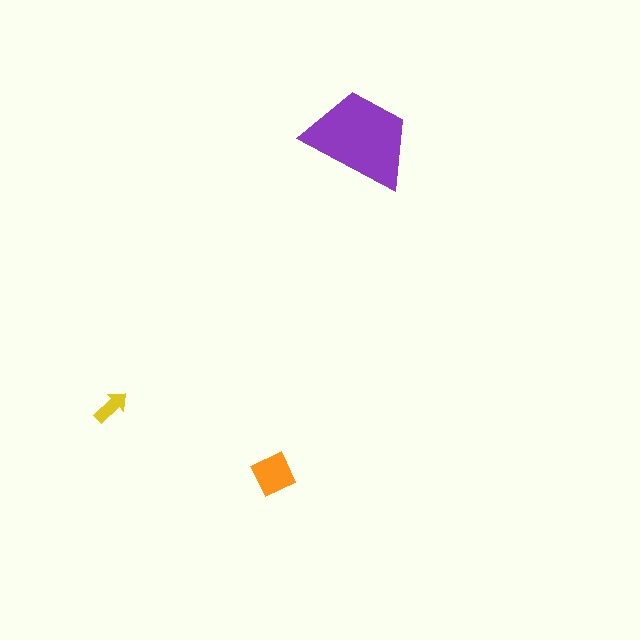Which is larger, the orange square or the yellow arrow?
The orange square.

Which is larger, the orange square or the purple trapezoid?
The purple trapezoid.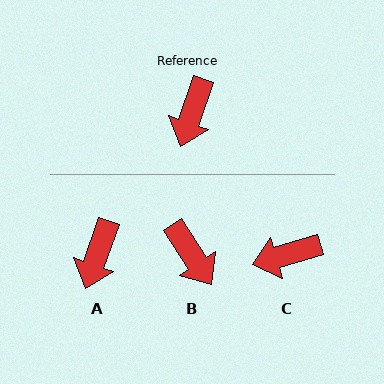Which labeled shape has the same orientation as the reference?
A.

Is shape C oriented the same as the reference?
No, it is off by about 54 degrees.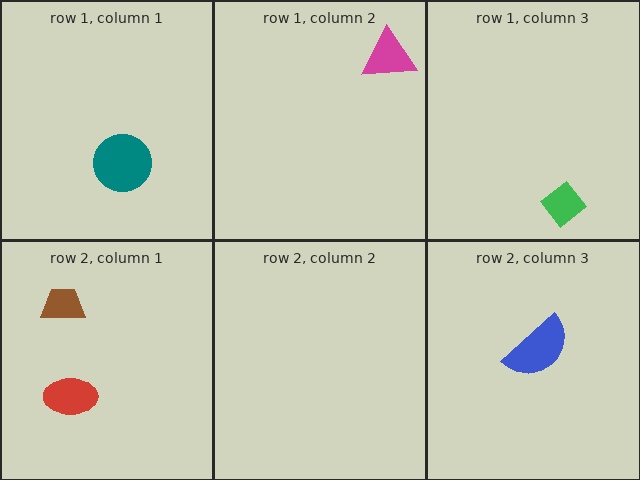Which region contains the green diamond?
The row 1, column 3 region.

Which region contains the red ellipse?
The row 2, column 1 region.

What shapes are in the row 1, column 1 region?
The teal circle.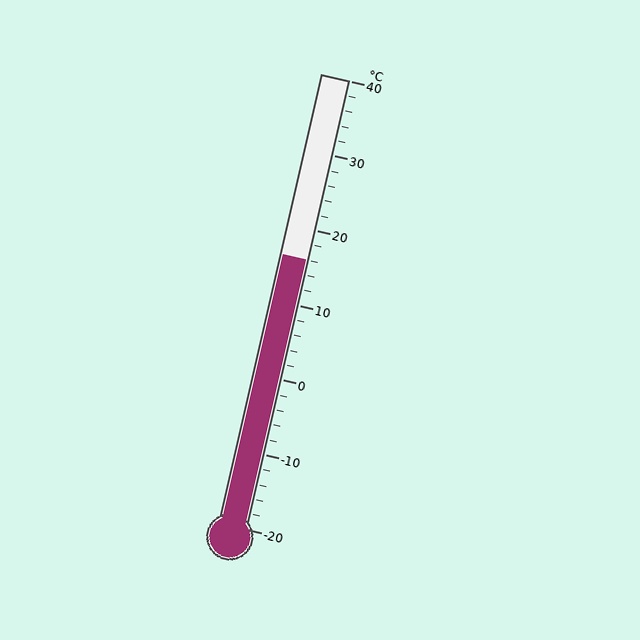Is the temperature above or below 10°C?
The temperature is above 10°C.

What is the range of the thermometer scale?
The thermometer scale ranges from -20°C to 40°C.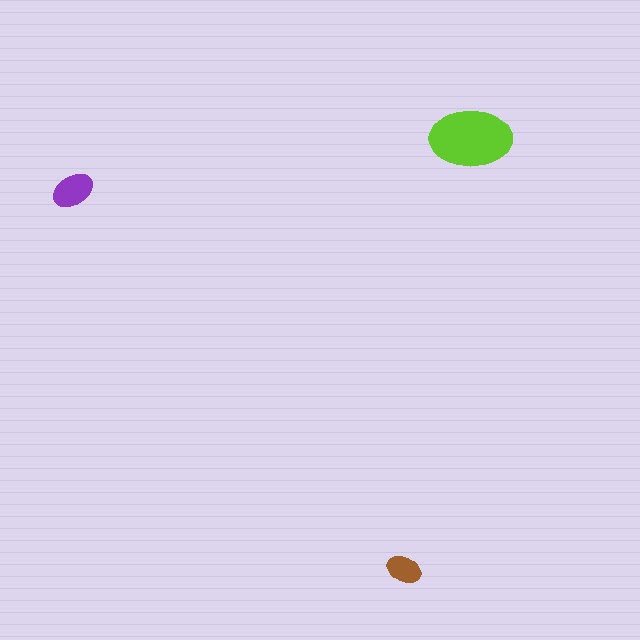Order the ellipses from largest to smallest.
the lime one, the purple one, the brown one.